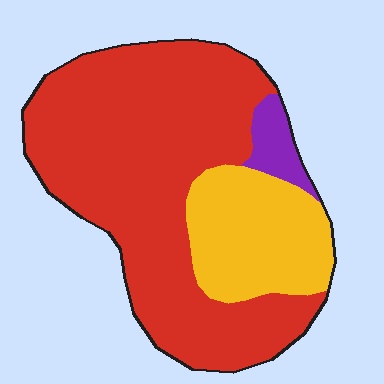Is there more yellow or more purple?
Yellow.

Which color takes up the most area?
Red, at roughly 70%.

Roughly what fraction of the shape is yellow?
Yellow covers around 25% of the shape.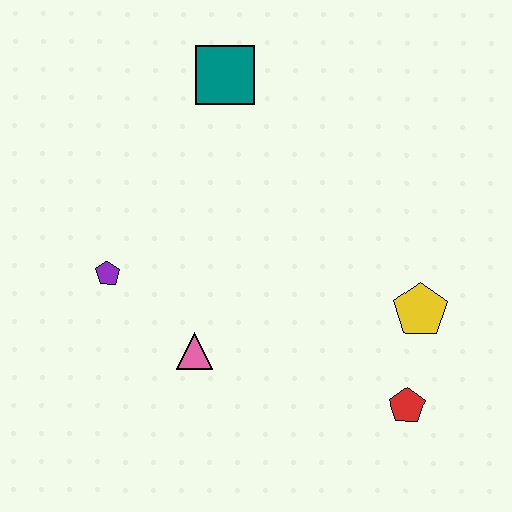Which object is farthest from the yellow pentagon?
The purple pentagon is farthest from the yellow pentagon.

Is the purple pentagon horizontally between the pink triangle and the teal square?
No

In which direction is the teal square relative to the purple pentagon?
The teal square is above the purple pentagon.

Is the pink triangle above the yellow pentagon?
No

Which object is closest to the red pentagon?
The yellow pentagon is closest to the red pentagon.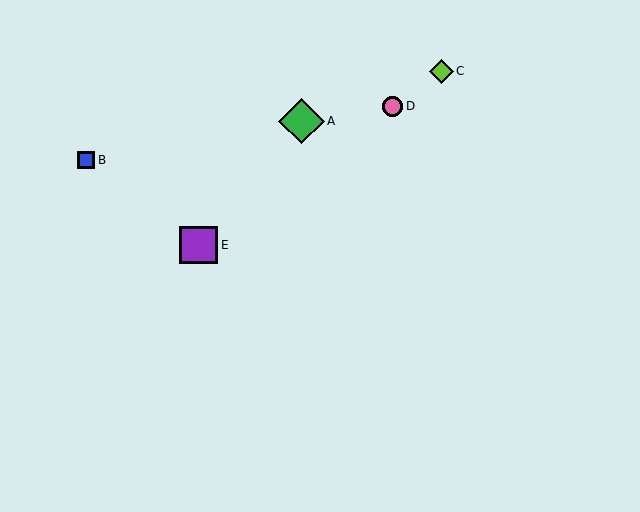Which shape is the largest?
The green diamond (labeled A) is the largest.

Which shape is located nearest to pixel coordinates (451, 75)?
The lime diamond (labeled C) at (442, 71) is nearest to that location.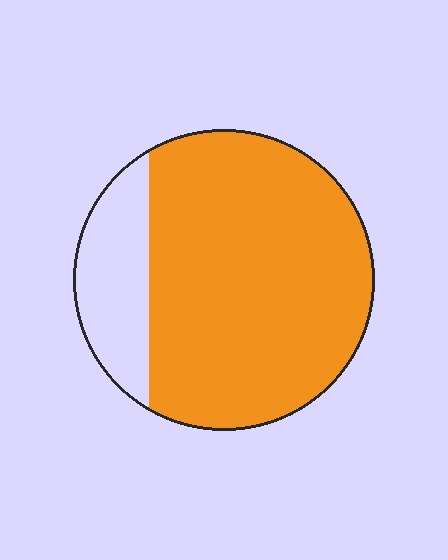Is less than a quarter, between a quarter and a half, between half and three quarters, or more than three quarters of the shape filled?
More than three quarters.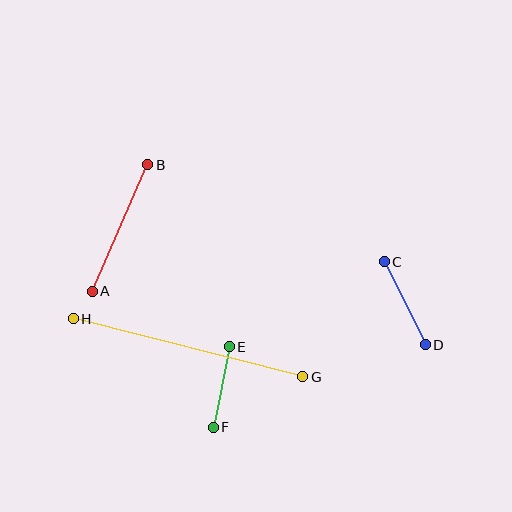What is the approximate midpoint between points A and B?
The midpoint is at approximately (120, 228) pixels.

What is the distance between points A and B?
The distance is approximately 138 pixels.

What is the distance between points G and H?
The distance is approximately 237 pixels.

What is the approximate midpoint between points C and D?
The midpoint is at approximately (405, 303) pixels.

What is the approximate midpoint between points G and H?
The midpoint is at approximately (188, 348) pixels.